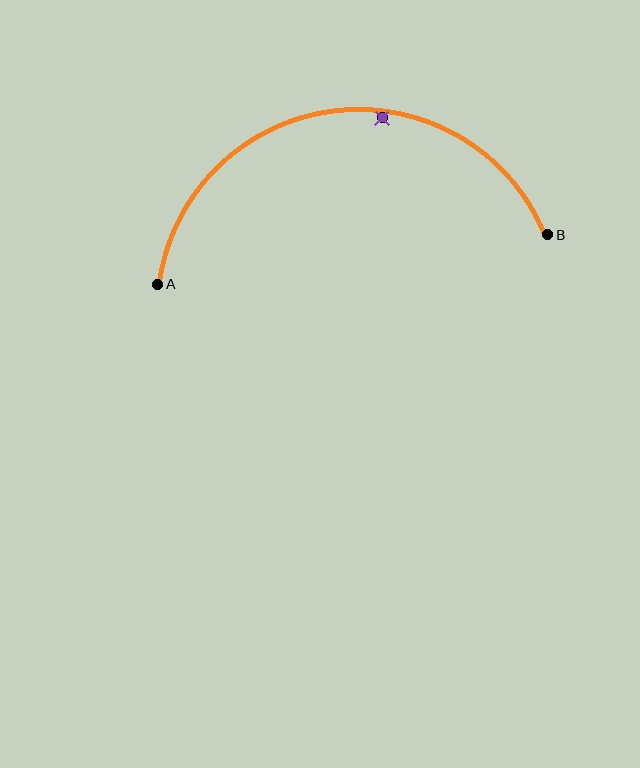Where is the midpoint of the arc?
The arc midpoint is the point on the curve farthest from the straight line joining A and B. It sits above that line.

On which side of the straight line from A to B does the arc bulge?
The arc bulges above the straight line connecting A and B.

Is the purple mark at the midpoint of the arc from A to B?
No — the purple mark does not lie on the arc at all. It sits slightly inside the curve.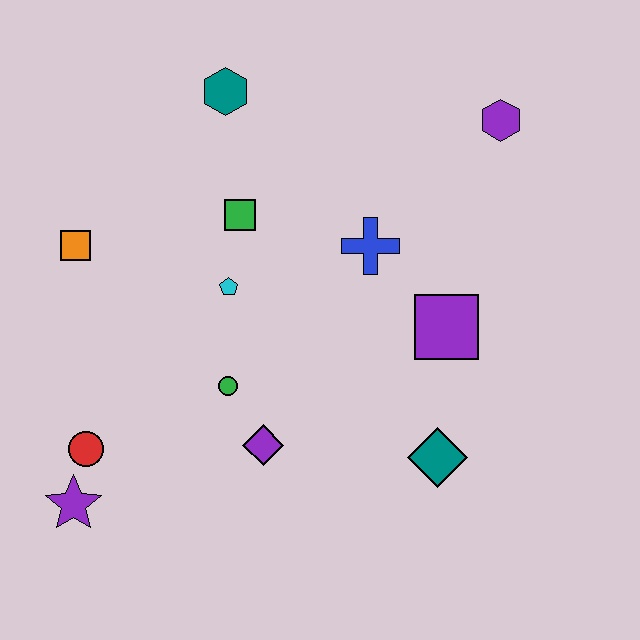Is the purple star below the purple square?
Yes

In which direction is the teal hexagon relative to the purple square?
The teal hexagon is above the purple square.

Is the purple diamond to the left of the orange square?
No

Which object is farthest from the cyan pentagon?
The purple hexagon is farthest from the cyan pentagon.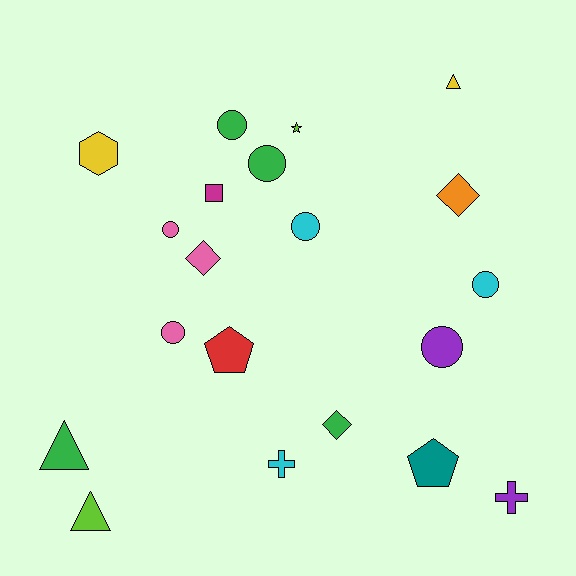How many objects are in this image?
There are 20 objects.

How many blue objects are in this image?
There are no blue objects.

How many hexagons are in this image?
There is 1 hexagon.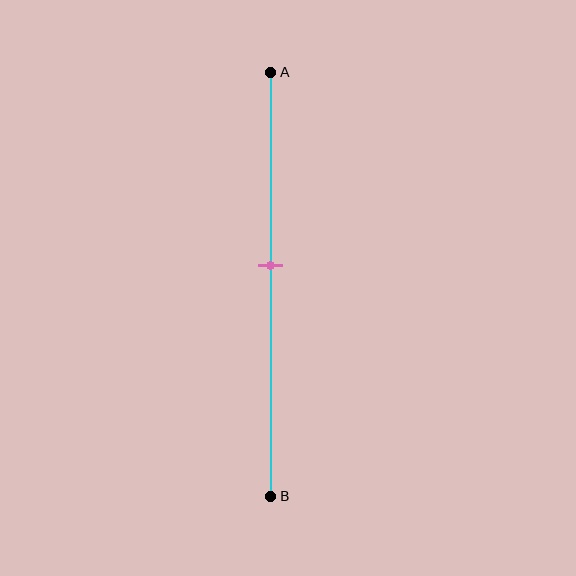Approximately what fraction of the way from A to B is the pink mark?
The pink mark is approximately 45% of the way from A to B.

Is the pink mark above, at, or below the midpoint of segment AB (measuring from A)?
The pink mark is above the midpoint of segment AB.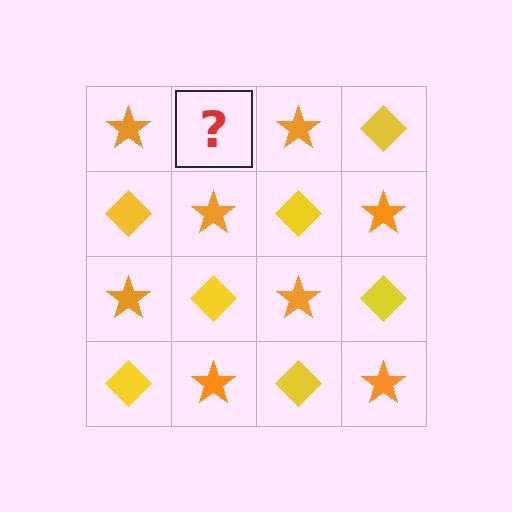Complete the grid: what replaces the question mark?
The question mark should be replaced with a yellow diamond.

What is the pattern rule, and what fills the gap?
The rule is that it alternates orange star and yellow diamond in a checkerboard pattern. The gap should be filled with a yellow diamond.